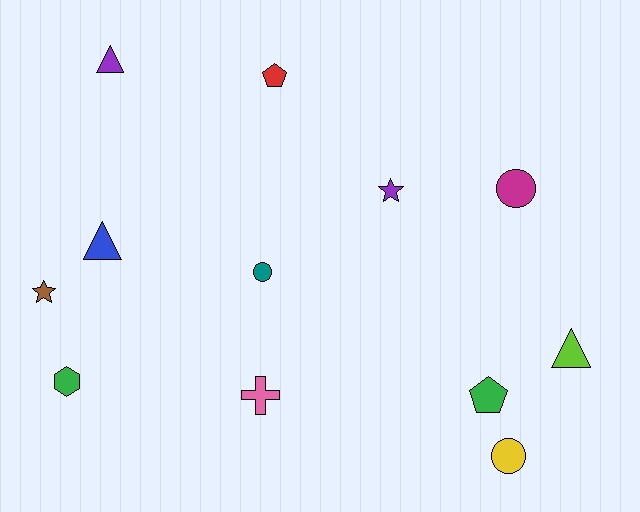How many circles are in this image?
There are 3 circles.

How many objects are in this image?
There are 12 objects.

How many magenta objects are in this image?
There is 1 magenta object.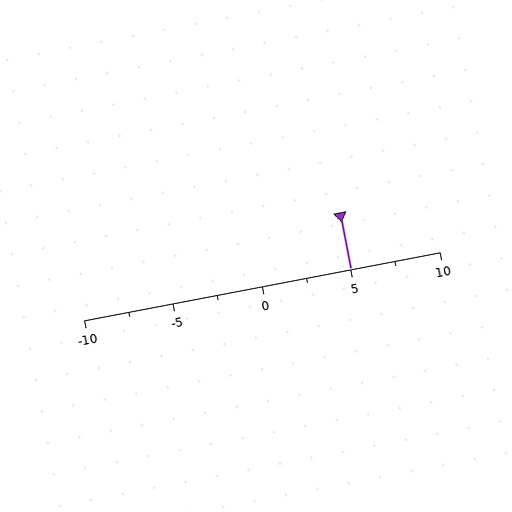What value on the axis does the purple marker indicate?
The marker indicates approximately 5.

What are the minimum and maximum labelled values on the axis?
The axis runs from -10 to 10.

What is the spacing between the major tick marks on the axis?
The major ticks are spaced 5 apart.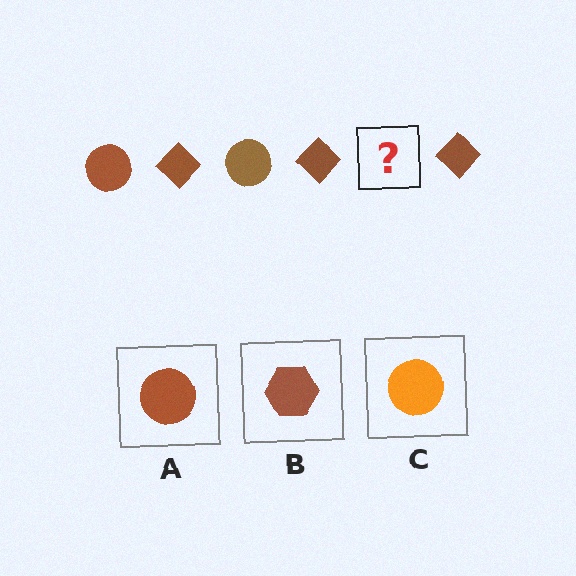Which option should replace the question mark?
Option A.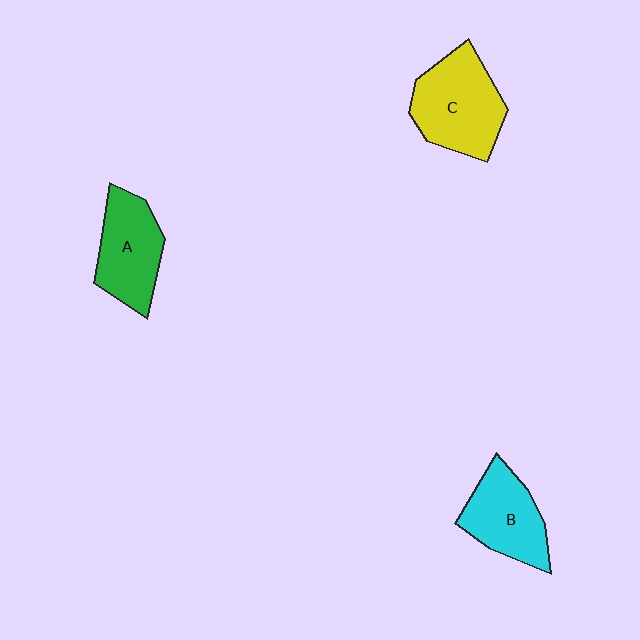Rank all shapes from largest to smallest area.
From largest to smallest: C (yellow), A (green), B (cyan).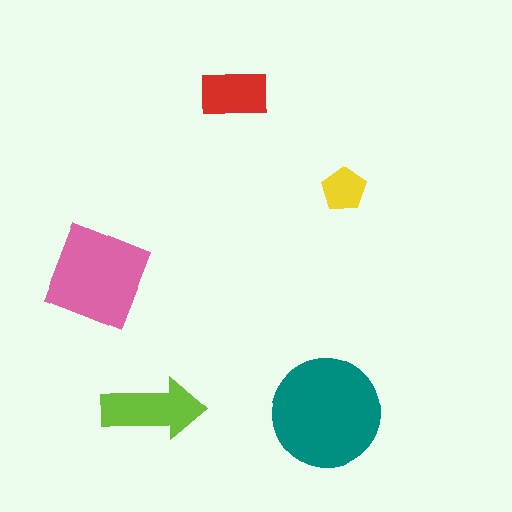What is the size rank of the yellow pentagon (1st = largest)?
5th.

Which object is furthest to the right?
The yellow pentagon is rightmost.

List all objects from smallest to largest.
The yellow pentagon, the red rectangle, the lime arrow, the pink square, the teal circle.